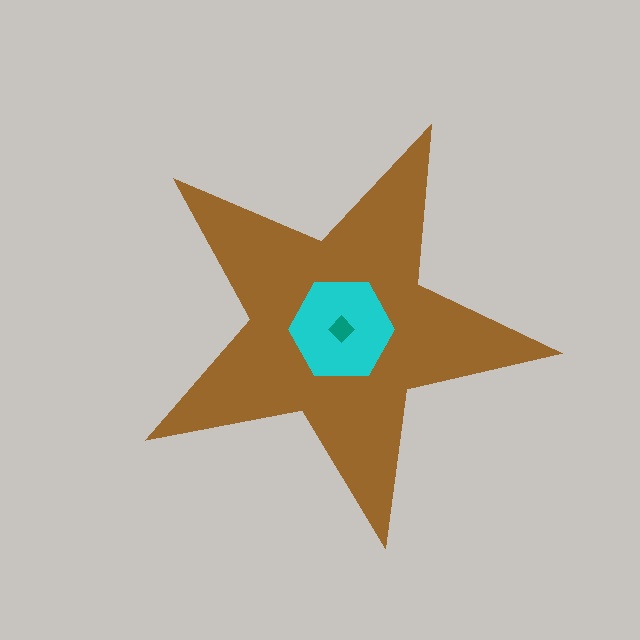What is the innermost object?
The teal diamond.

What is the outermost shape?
The brown star.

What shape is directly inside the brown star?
The cyan hexagon.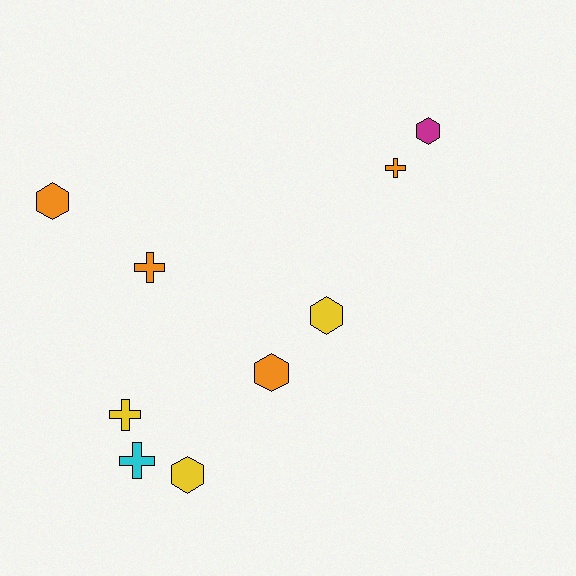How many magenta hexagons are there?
There is 1 magenta hexagon.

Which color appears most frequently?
Orange, with 4 objects.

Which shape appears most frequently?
Hexagon, with 5 objects.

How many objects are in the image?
There are 9 objects.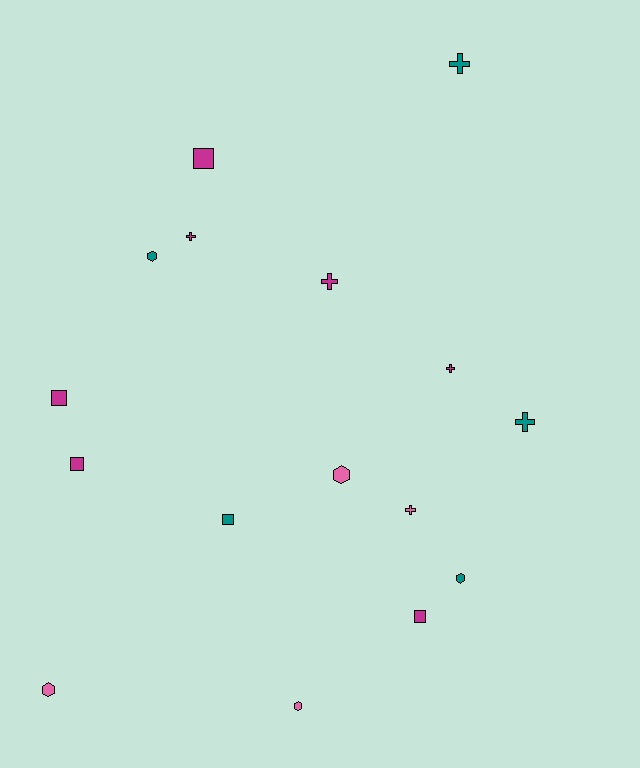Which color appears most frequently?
Magenta, with 7 objects.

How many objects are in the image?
There are 16 objects.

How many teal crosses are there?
There are 2 teal crosses.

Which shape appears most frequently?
Cross, with 6 objects.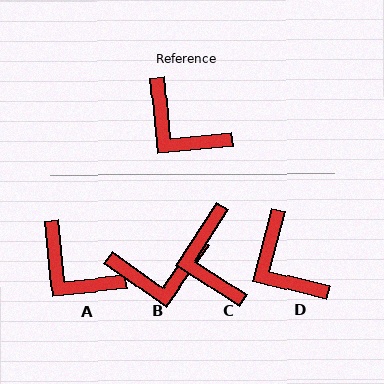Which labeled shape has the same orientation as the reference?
A.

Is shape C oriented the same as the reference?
No, it is off by about 38 degrees.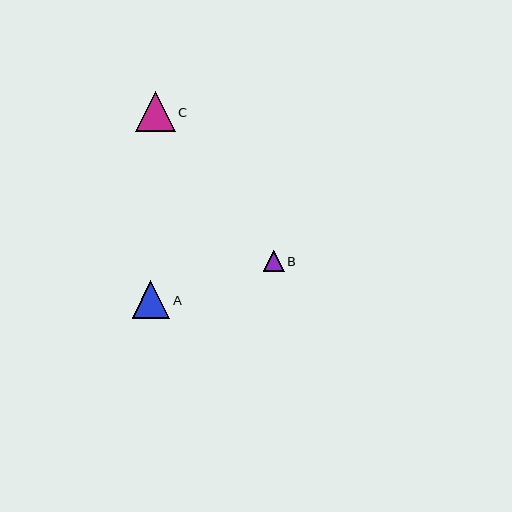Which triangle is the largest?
Triangle C is the largest with a size of approximately 40 pixels.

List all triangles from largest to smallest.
From largest to smallest: C, A, B.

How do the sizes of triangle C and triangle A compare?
Triangle C and triangle A are approximately the same size.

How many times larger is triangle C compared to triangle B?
Triangle C is approximately 1.9 times the size of triangle B.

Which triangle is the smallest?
Triangle B is the smallest with a size of approximately 21 pixels.